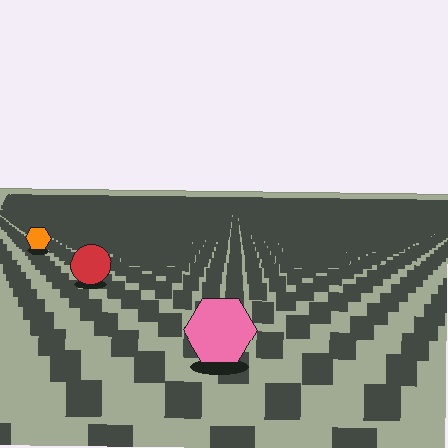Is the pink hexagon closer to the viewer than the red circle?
Yes. The pink hexagon is closer — you can tell from the texture gradient: the ground texture is coarser near it.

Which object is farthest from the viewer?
The orange hexagon is farthest from the viewer. It appears smaller and the ground texture around it is denser.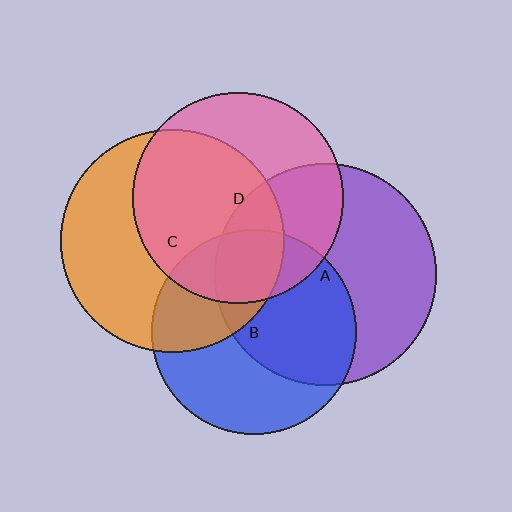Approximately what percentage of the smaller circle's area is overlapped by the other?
Approximately 35%.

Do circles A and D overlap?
Yes.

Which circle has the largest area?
Circle C (orange).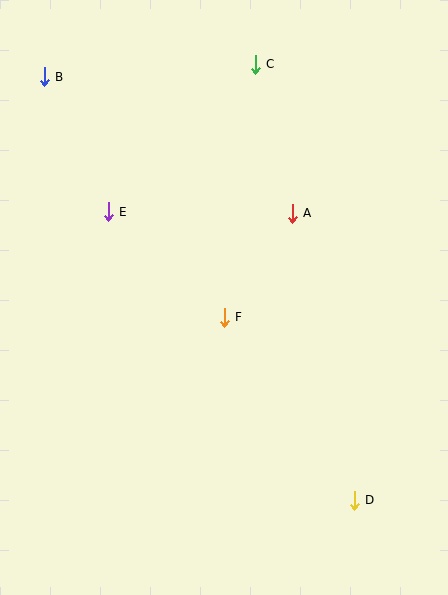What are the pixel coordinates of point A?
Point A is at (292, 213).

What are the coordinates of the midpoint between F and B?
The midpoint between F and B is at (134, 197).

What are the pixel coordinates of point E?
Point E is at (108, 212).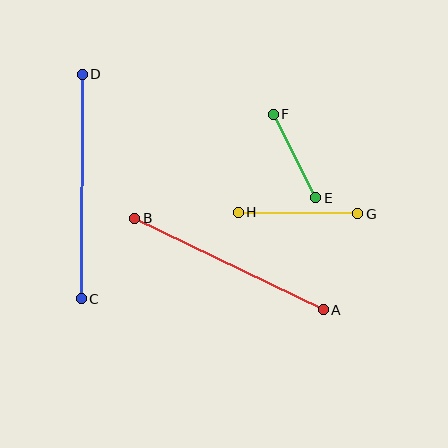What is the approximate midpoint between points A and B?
The midpoint is at approximately (229, 264) pixels.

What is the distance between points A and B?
The distance is approximately 209 pixels.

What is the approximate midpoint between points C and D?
The midpoint is at approximately (82, 186) pixels.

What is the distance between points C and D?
The distance is approximately 224 pixels.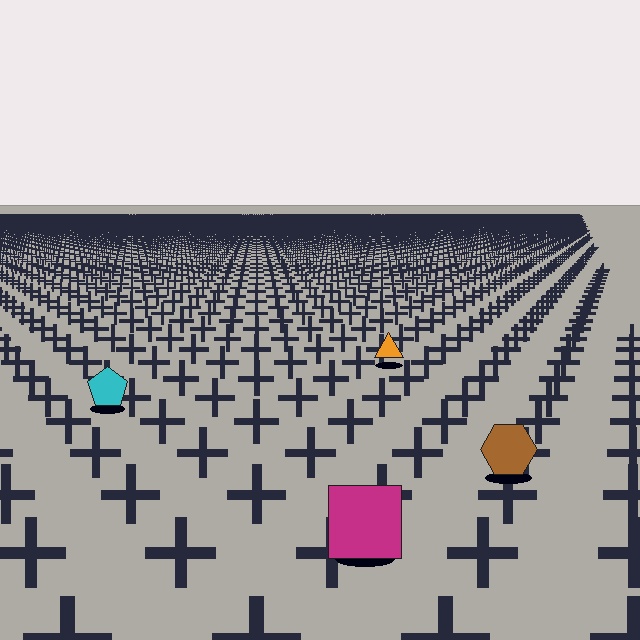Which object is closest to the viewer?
The magenta square is closest. The texture marks near it are larger and more spread out.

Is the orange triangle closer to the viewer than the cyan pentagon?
No. The cyan pentagon is closer — you can tell from the texture gradient: the ground texture is coarser near it.